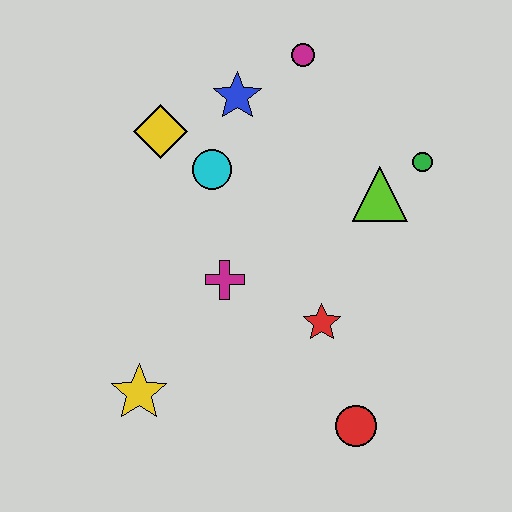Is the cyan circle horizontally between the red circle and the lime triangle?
No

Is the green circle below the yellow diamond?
Yes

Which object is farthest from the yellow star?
The magenta circle is farthest from the yellow star.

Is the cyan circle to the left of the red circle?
Yes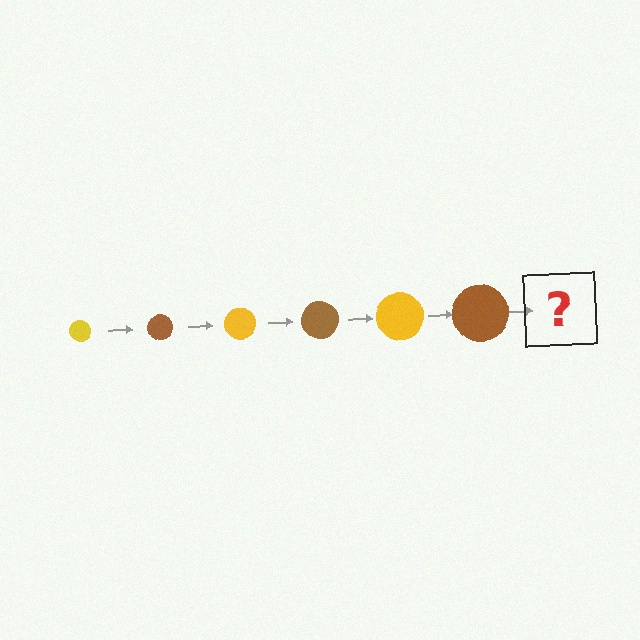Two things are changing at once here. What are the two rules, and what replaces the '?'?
The two rules are that the circle grows larger each step and the color cycles through yellow and brown. The '?' should be a yellow circle, larger than the previous one.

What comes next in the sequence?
The next element should be a yellow circle, larger than the previous one.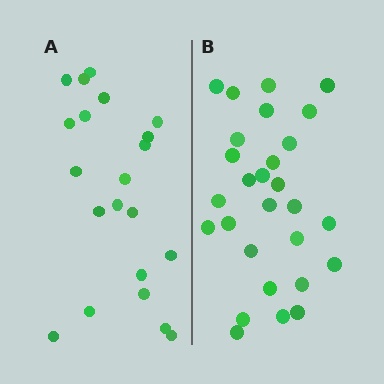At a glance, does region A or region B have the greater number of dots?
Region B (the right region) has more dots.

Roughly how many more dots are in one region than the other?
Region B has roughly 8 or so more dots than region A.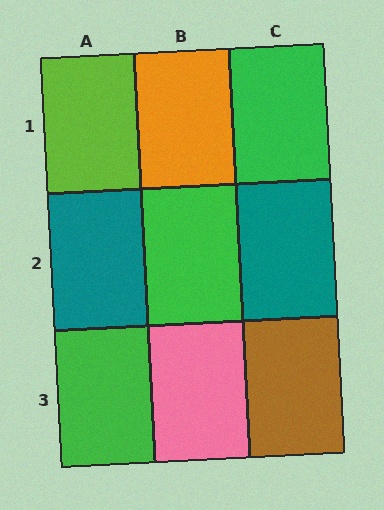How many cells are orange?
1 cell is orange.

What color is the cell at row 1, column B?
Orange.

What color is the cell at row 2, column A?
Teal.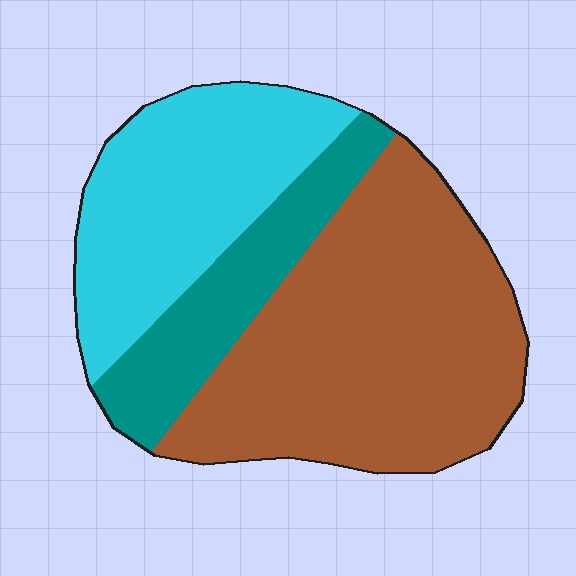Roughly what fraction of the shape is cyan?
Cyan covers around 30% of the shape.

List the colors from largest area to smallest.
From largest to smallest: brown, cyan, teal.